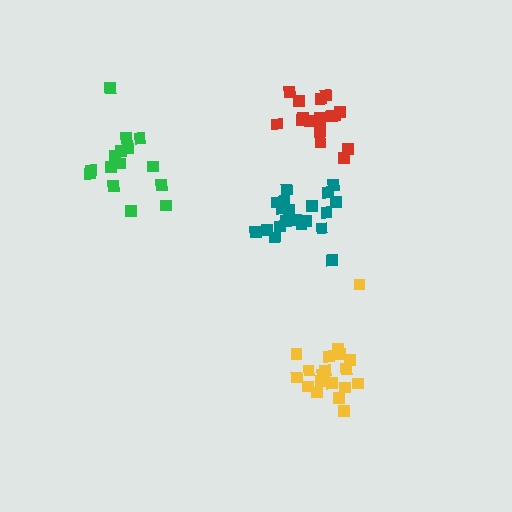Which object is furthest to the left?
The green cluster is leftmost.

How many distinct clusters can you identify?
There are 4 distinct clusters.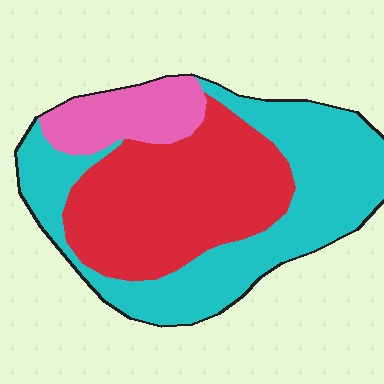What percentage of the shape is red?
Red covers 40% of the shape.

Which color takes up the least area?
Pink, at roughly 15%.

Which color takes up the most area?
Cyan, at roughly 45%.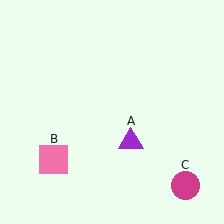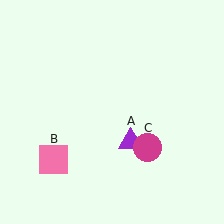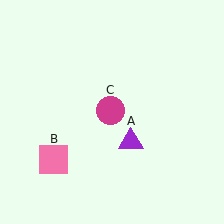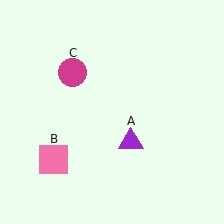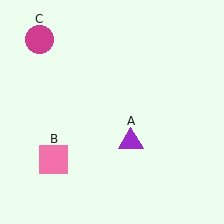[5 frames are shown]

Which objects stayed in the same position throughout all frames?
Purple triangle (object A) and pink square (object B) remained stationary.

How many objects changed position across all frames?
1 object changed position: magenta circle (object C).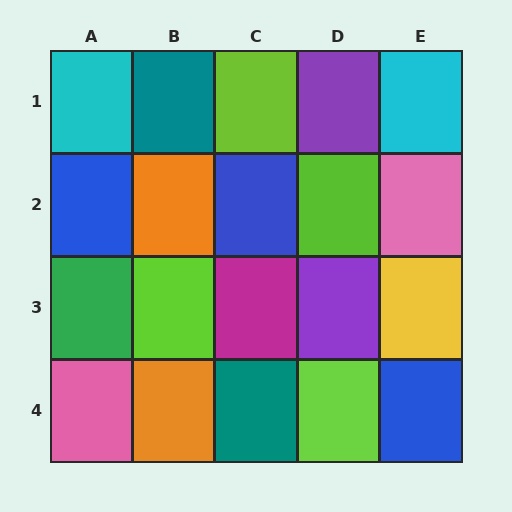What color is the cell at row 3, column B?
Lime.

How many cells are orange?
2 cells are orange.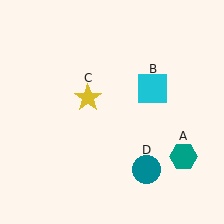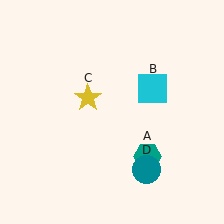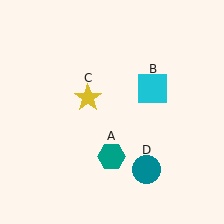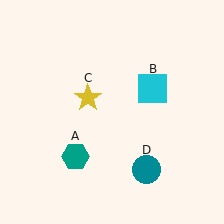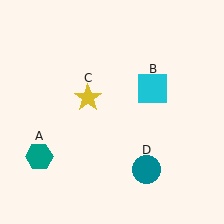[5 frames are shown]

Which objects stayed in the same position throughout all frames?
Cyan square (object B) and yellow star (object C) and teal circle (object D) remained stationary.